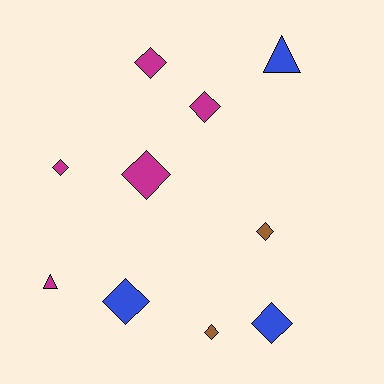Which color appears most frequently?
Magenta, with 5 objects.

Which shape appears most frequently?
Diamond, with 8 objects.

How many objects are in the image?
There are 10 objects.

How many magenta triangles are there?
There is 1 magenta triangle.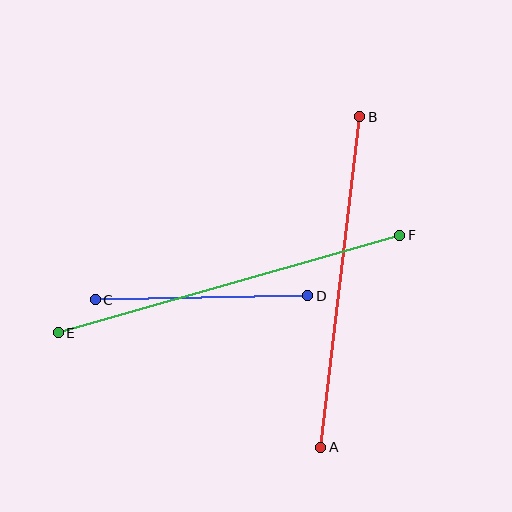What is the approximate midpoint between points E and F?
The midpoint is at approximately (229, 284) pixels.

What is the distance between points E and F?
The distance is approximately 355 pixels.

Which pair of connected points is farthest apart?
Points E and F are farthest apart.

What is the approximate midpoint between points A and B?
The midpoint is at approximately (340, 282) pixels.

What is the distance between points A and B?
The distance is approximately 333 pixels.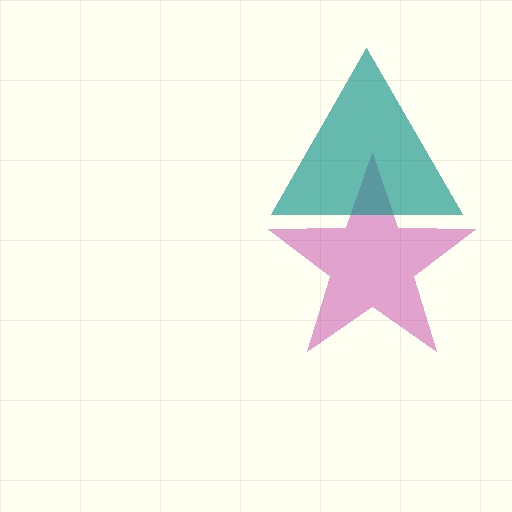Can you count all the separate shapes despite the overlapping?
Yes, there are 2 separate shapes.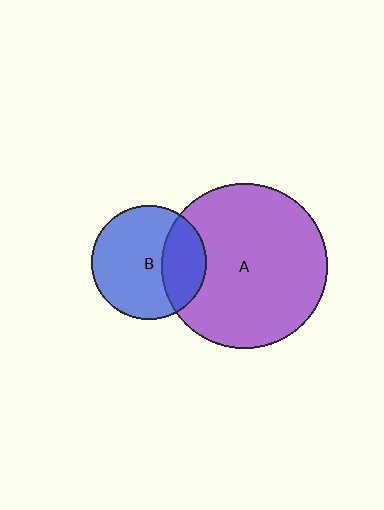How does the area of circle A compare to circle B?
Approximately 2.1 times.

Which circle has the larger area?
Circle A (purple).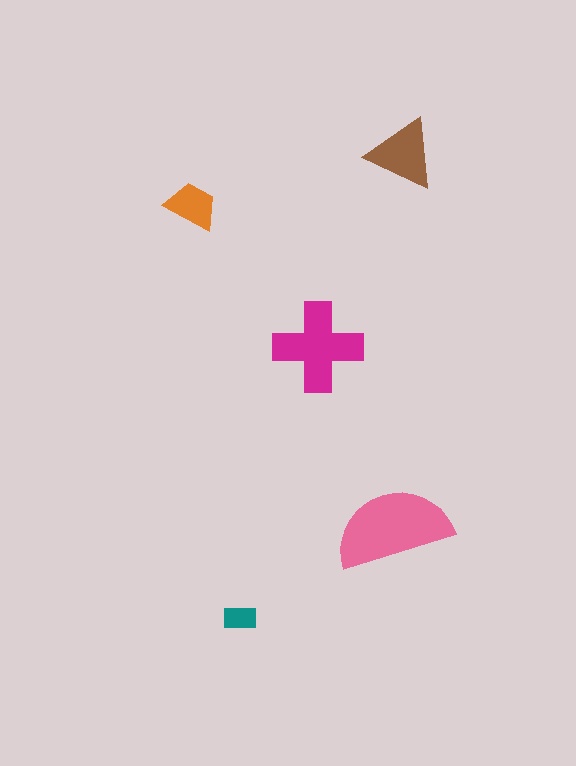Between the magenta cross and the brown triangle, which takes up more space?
The magenta cross.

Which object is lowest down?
The teal rectangle is bottommost.